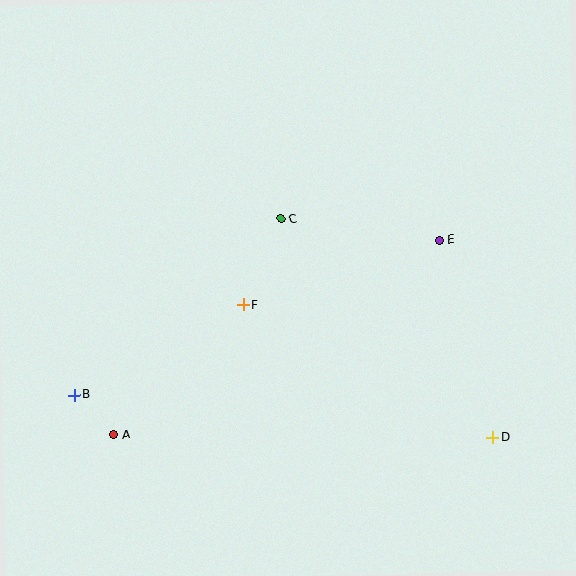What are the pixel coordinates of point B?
Point B is at (75, 395).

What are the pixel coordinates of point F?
Point F is at (244, 305).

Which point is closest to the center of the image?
Point F at (244, 305) is closest to the center.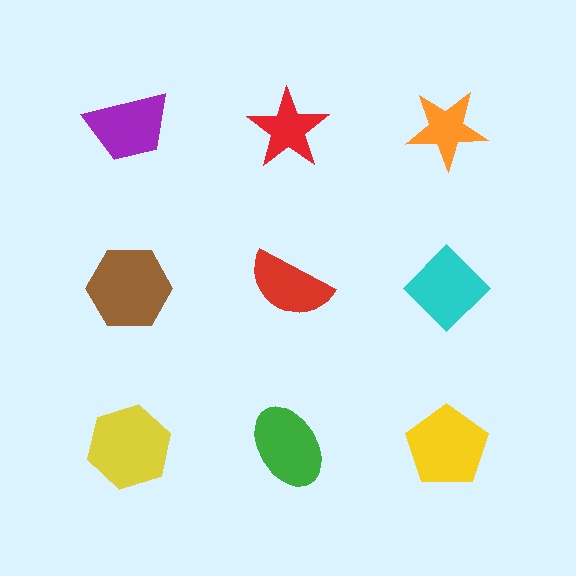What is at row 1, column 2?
A red star.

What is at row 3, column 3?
A yellow pentagon.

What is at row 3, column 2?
A green ellipse.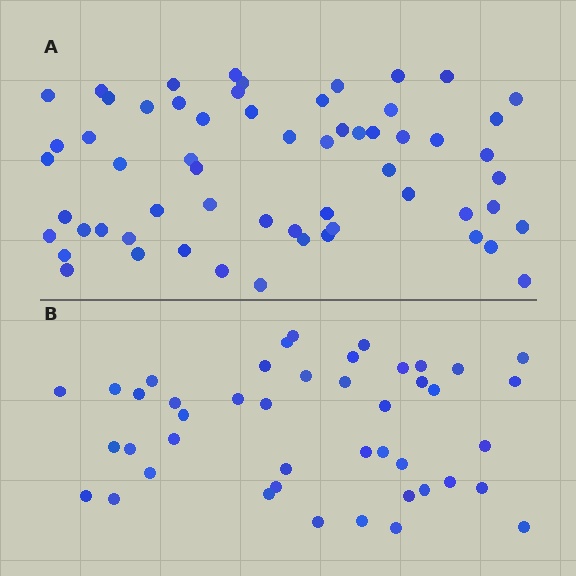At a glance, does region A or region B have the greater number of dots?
Region A (the top region) has more dots.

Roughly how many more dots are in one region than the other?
Region A has approximately 15 more dots than region B.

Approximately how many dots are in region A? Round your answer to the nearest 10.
About 60 dots.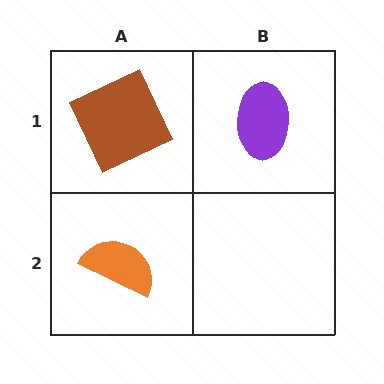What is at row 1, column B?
A purple ellipse.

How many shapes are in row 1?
2 shapes.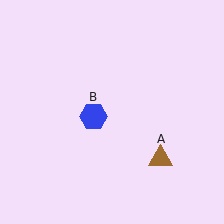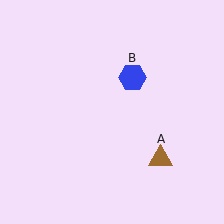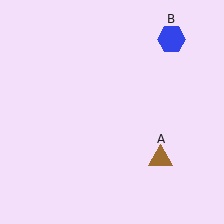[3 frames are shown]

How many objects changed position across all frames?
1 object changed position: blue hexagon (object B).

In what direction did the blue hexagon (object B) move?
The blue hexagon (object B) moved up and to the right.